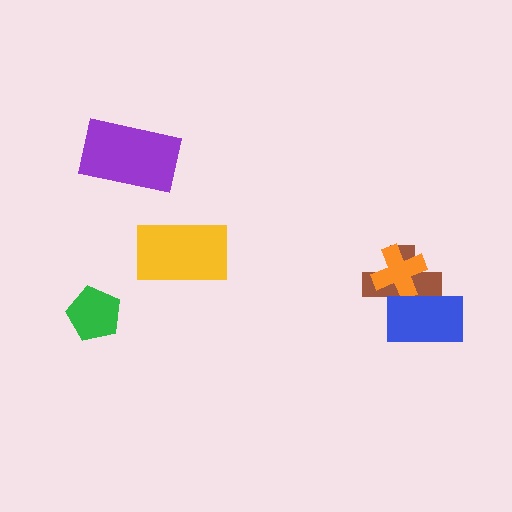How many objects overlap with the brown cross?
2 objects overlap with the brown cross.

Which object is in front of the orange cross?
The blue rectangle is in front of the orange cross.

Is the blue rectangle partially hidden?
No, no other shape covers it.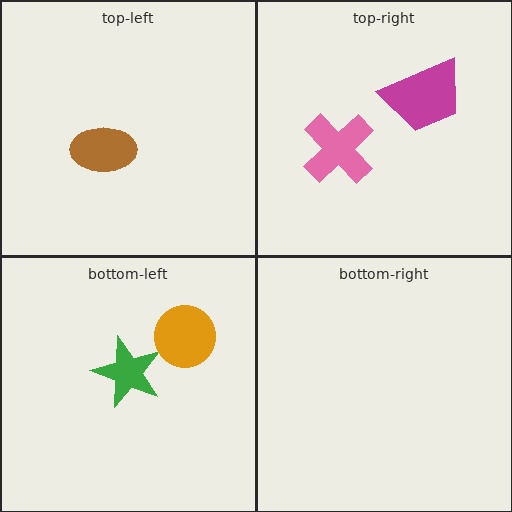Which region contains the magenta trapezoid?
The top-right region.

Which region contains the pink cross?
The top-right region.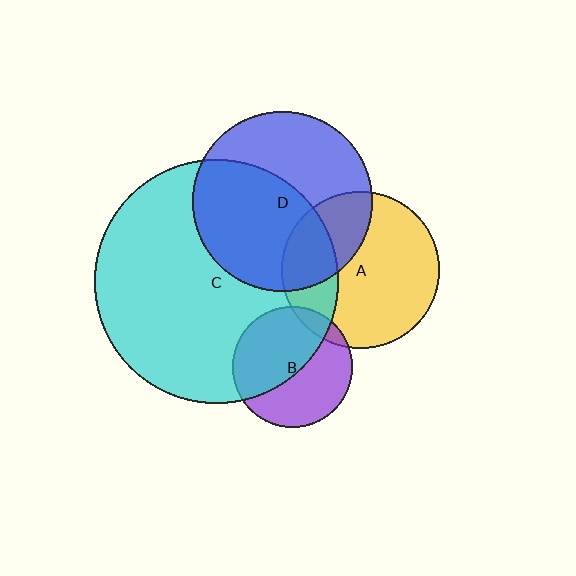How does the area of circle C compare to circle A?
Approximately 2.4 times.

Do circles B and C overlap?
Yes.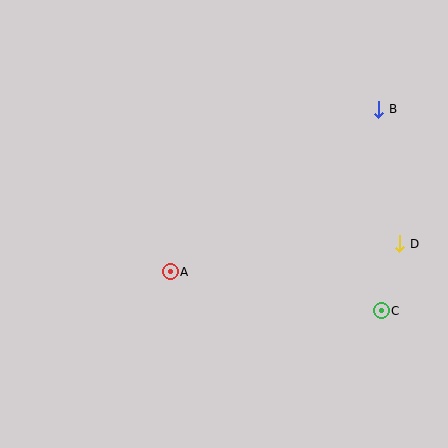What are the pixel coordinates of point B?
Point B is at (379, 109).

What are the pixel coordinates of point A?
Point A is at (170, 272).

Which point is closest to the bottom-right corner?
Point C is closest to the bottom-right corner.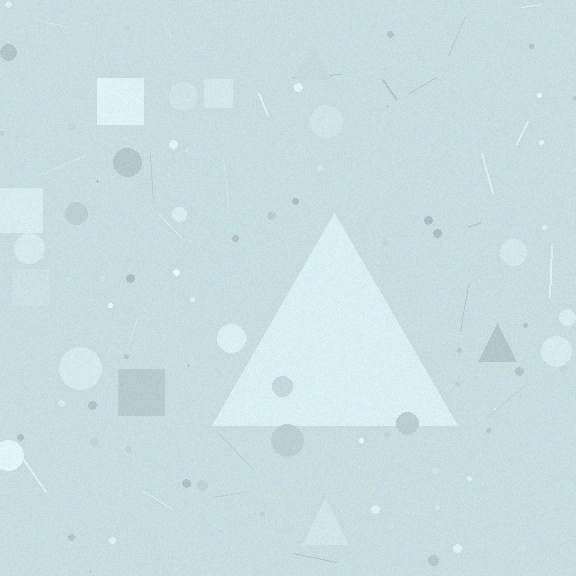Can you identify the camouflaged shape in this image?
The camouflaged shape is a triangle.